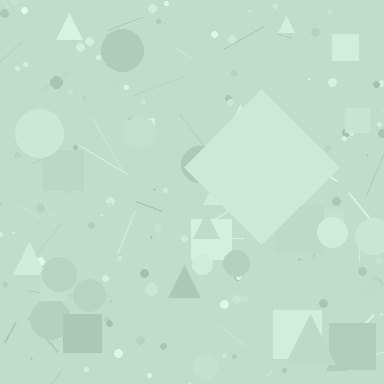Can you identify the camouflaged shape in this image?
The camouflaged shape is a diamond.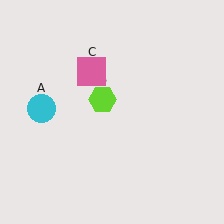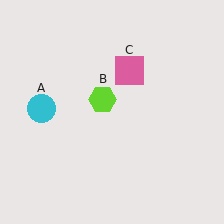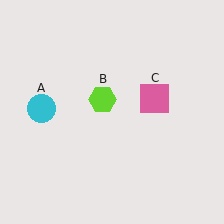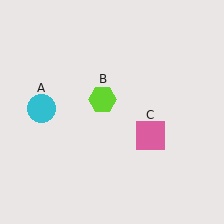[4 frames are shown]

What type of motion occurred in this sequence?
The pink square (object C) rotated clockwise around the center of the scene.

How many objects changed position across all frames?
1 object changed position: pink square (object C).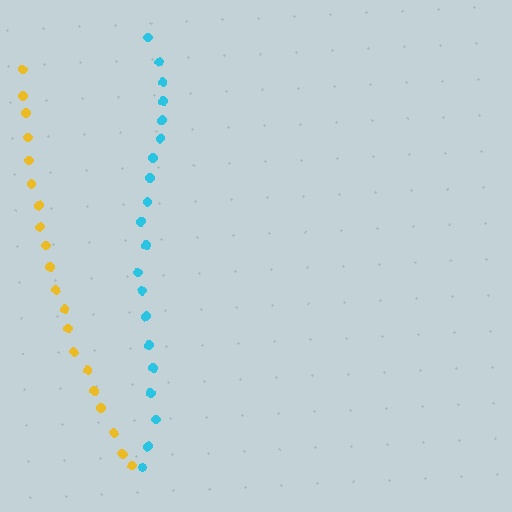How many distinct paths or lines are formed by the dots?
There are 2 distinct paths.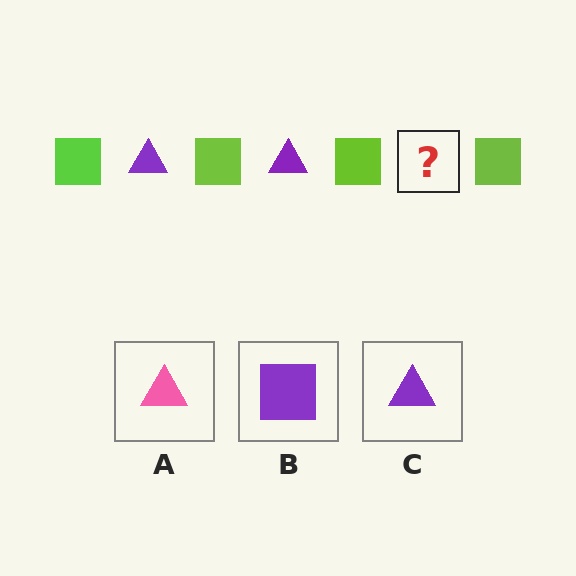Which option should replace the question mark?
Option C.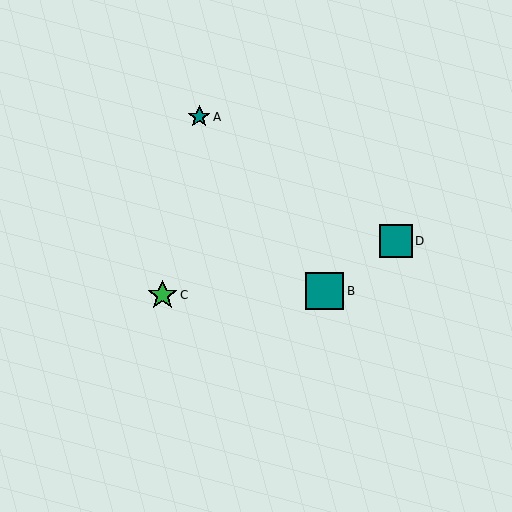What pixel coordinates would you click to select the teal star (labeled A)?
Click at (199, 117) to select the teal star A.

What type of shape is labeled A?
Shape A is a teal star.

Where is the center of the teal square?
The center of the teal square is at (396, 241).